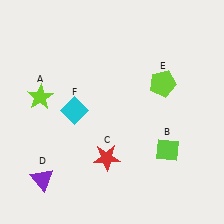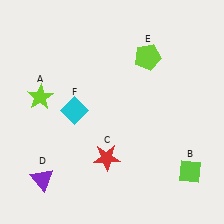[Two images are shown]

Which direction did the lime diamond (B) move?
The lime diamond (B) moved right.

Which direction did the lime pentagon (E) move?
The lime pentagon (E) moved up.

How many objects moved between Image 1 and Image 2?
2 objects moved between the two images.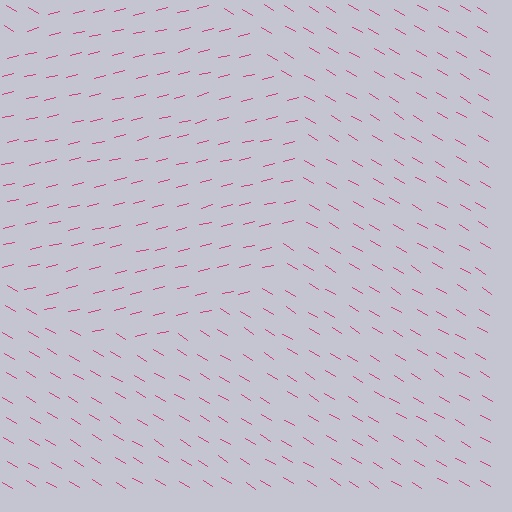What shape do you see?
I see a circle.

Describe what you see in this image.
The image is filled with small magenta line segments. A circle region in the image has lines oriented differently from the surrounding lines, creating a visible texture boundary.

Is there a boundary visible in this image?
Yes, there is a texture boundary formed by a change in line orientation.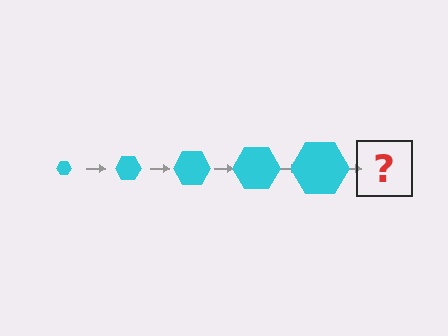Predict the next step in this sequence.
The next step is a cyan hexagon, larger than the previous one.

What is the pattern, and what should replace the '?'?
The pattern is that the hexagon gets progressively larger each step. The '?' should be a cyan hexagon, larger than the previous one.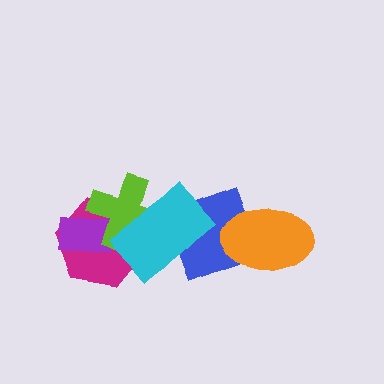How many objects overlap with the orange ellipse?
1 object overlaps with the orange ellipse.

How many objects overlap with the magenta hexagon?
3 objects overlap with the magenta hexagon.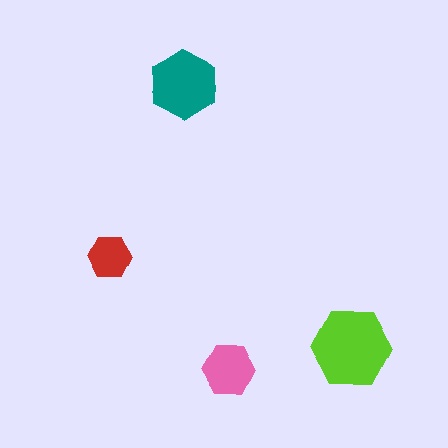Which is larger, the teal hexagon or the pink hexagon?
The teal one.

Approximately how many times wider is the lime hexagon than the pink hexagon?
About 1.5 times wider.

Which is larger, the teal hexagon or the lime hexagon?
The lime one.